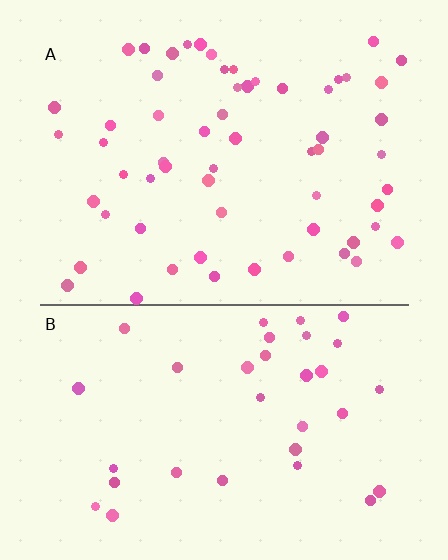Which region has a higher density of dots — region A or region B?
A (the top).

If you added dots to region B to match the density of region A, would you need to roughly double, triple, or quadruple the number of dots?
Approximately double.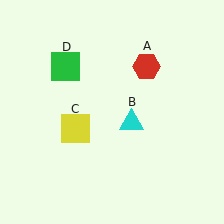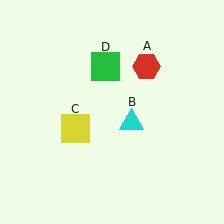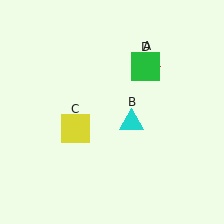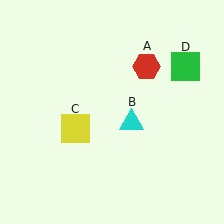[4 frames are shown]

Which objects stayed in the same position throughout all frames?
Red hexagon (object A) and cyan triangle (object B) and yellow square (object C) remained stationary.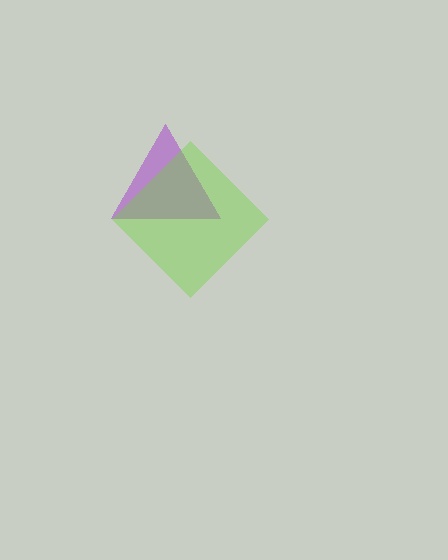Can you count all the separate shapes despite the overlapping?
Yes, there are 2 separate shapes.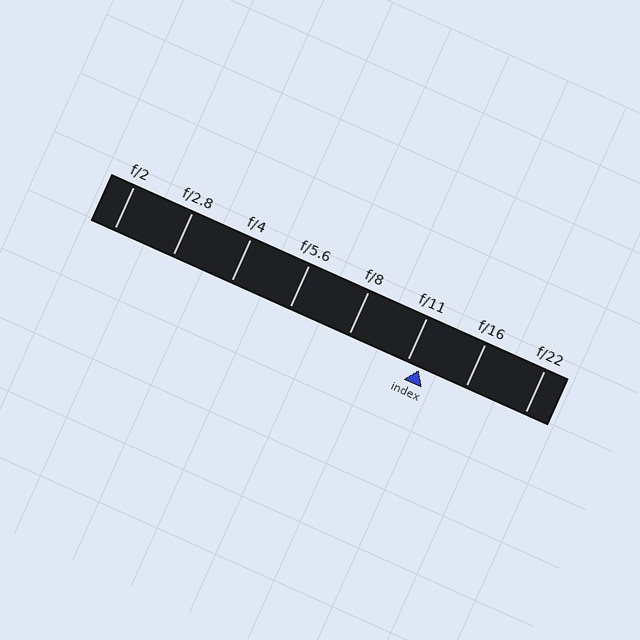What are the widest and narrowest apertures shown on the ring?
The widest aperture shown is f/2 and the narrowest is f/22.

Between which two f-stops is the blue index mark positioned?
The index mark is between f/11 and f/16.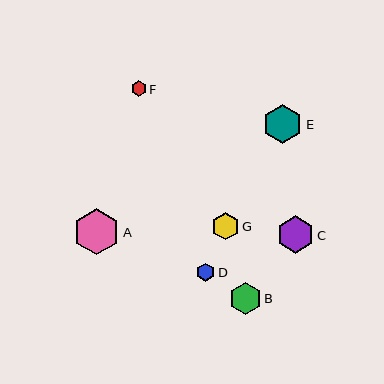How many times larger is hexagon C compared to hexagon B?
Hexagon C is approximately 1.2 times the size of hexagon B.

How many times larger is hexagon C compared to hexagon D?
Hexagon C is approximately 2.0 times the size of hexagon D.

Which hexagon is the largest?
Hexagon A is the largest with a size of approximately 46 pixels.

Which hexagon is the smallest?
Hexagon F is the smallest with a size of approximately 15 pixels.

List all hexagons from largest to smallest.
From largest to smallest: A, E, C, B, G, D, F.